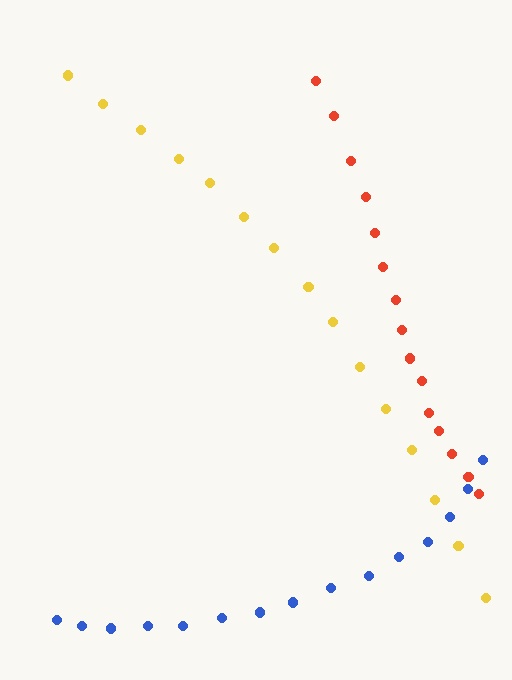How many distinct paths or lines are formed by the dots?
There are 3 distinct paths.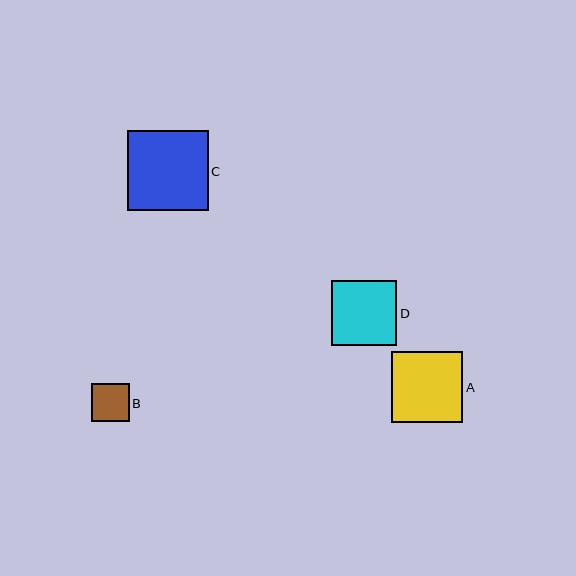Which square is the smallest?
Square B is the smallest with a size of approximately 38 pixels.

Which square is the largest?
Square C is the largest with a size of approximately 80 pixels.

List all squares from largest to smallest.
From largest to smallest: C, A, D, B.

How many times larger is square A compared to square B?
Square A is approximately 1.9 times the size of square B.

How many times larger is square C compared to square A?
Square C is approximately 1.1 times the size of square A.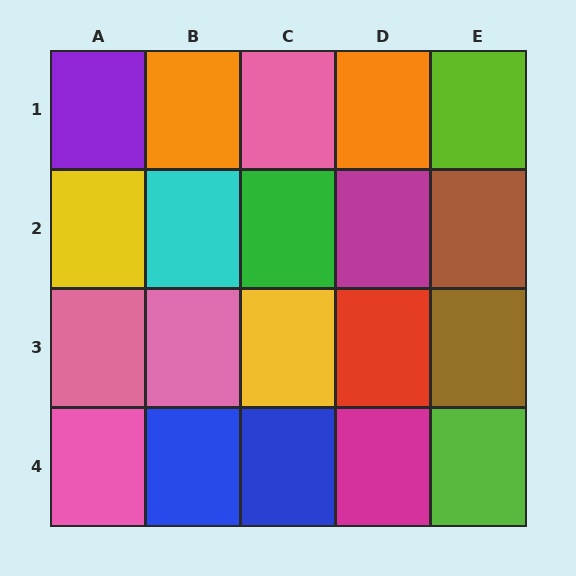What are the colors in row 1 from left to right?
Purple, orange, pink, orange, lime.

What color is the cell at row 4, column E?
Lime.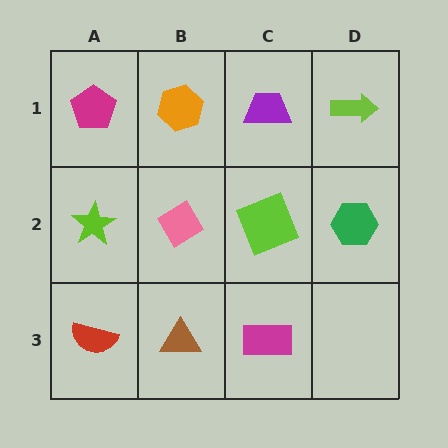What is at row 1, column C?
A purple trapezoid.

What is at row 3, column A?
A red semicircle.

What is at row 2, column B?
A pink diamond.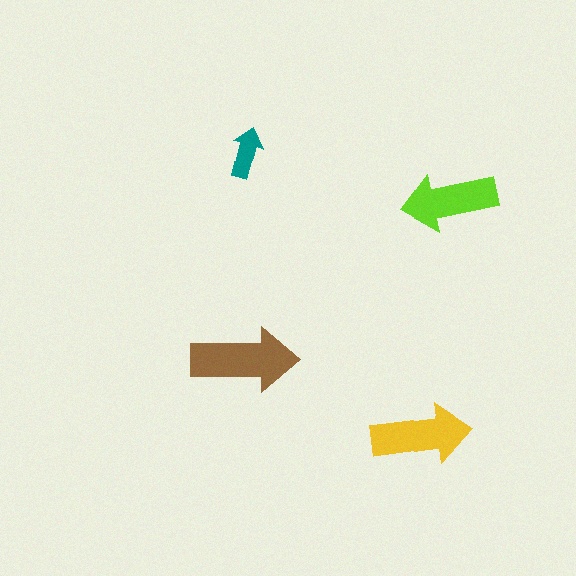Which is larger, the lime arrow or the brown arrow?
The brown one.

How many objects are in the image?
There are 4 objects in the image.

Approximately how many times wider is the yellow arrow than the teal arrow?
About 2 times wider.